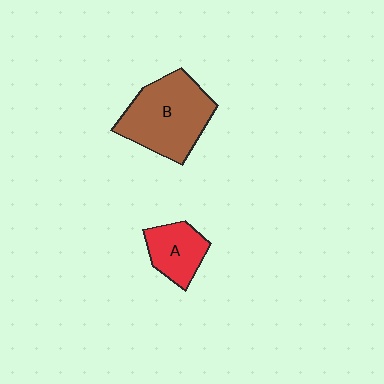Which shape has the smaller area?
Shape A (red).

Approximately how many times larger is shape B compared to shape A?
Approximately 2.0 times.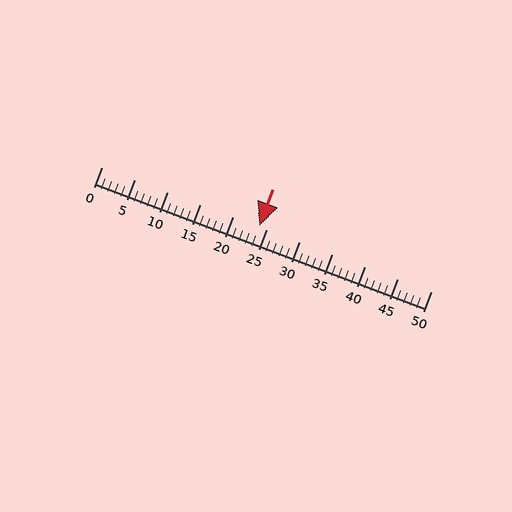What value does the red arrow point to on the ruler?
The red arrow points to approximately 24.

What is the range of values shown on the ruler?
The ruler shows values from 0 to 50.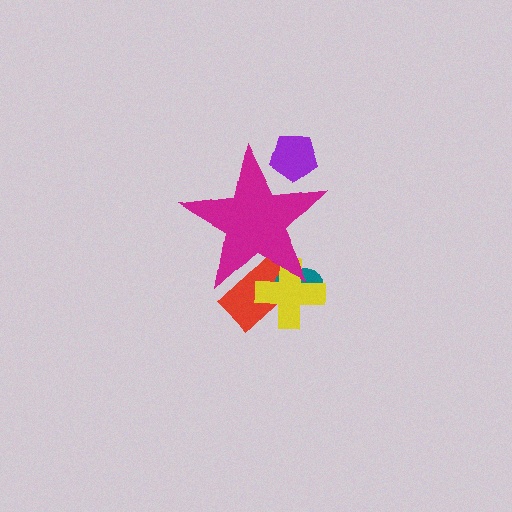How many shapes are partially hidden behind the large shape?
4 shapes are partially hidden.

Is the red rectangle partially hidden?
Yes, the red rectangle is partially hidden behind the magenta star.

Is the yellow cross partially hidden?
Yes, the yellow cross is partially hidden behind the magenta star.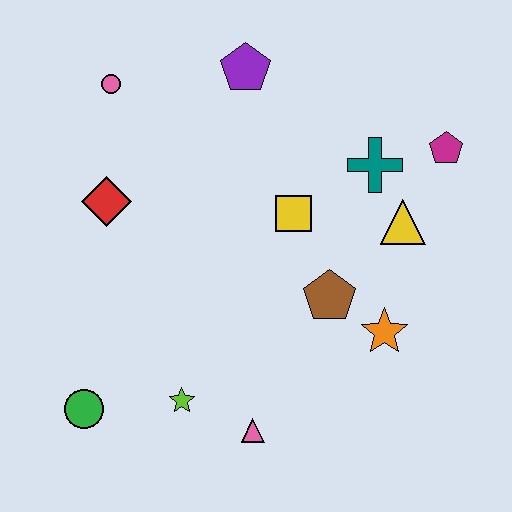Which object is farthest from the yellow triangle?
The green circle is farthest from the yellow triangle.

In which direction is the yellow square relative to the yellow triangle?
The yellow square is to the left of the yellow triangle.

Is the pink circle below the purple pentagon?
Yes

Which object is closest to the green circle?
The lime star is closest to the green circle.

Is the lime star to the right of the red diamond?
Yes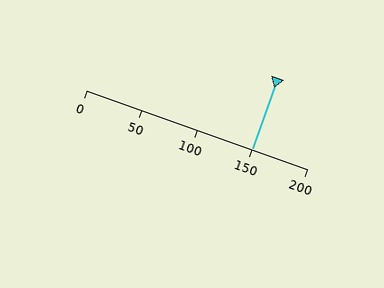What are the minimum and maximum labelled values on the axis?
The axis runs from 0 to 200.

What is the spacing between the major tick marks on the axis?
The major ticks are spaced 50 apart.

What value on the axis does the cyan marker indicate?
The marker indicates approximately 150.